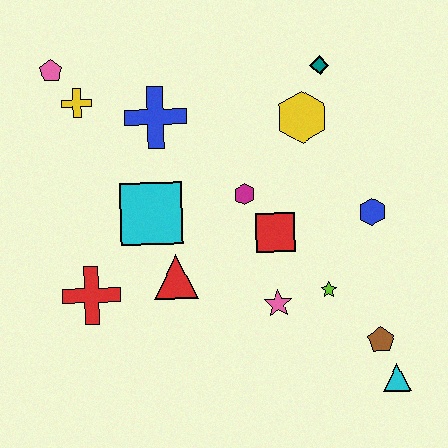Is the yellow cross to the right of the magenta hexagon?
No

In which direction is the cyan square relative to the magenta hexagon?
The cyan square is to the left of the magenta hexagon.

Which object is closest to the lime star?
The pink star is closest to the lime star.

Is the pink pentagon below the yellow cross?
No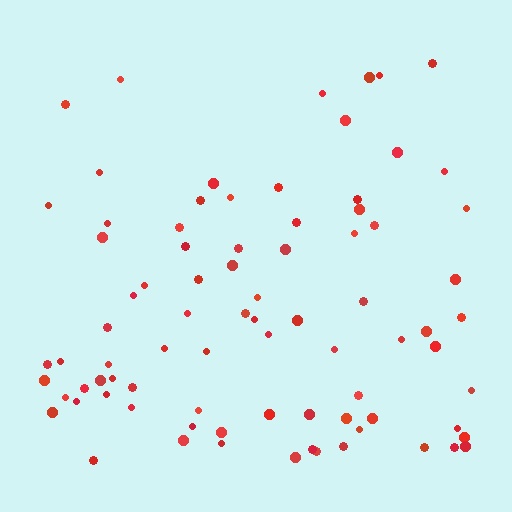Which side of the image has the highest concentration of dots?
The bottom.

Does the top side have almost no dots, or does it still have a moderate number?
Still a moderate number, just noticeably fewer than the bottom.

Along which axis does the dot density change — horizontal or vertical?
Vertical.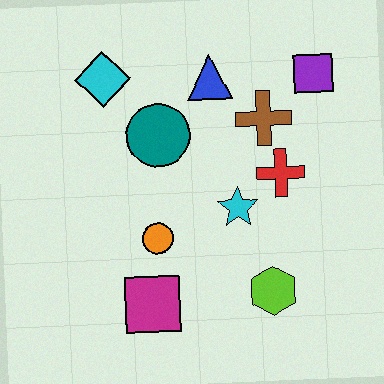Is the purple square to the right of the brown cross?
Yes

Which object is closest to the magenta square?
The orange circle is closest to the magenta square.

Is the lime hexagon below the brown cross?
Yes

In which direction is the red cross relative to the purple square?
The red cross is below the purple square.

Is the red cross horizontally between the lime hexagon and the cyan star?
No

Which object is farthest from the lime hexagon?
The cyan diamond is farthest from the lime hexagon.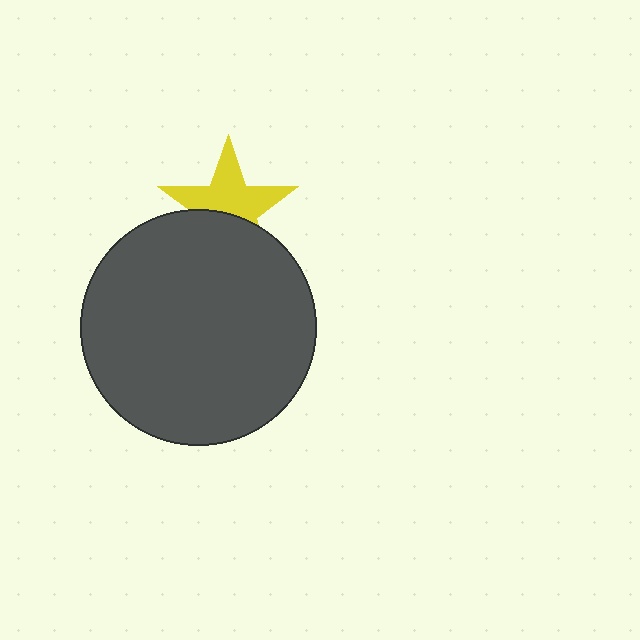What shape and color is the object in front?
The object in front is a dark gray circle.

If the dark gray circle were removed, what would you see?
You would see the complete yellow star.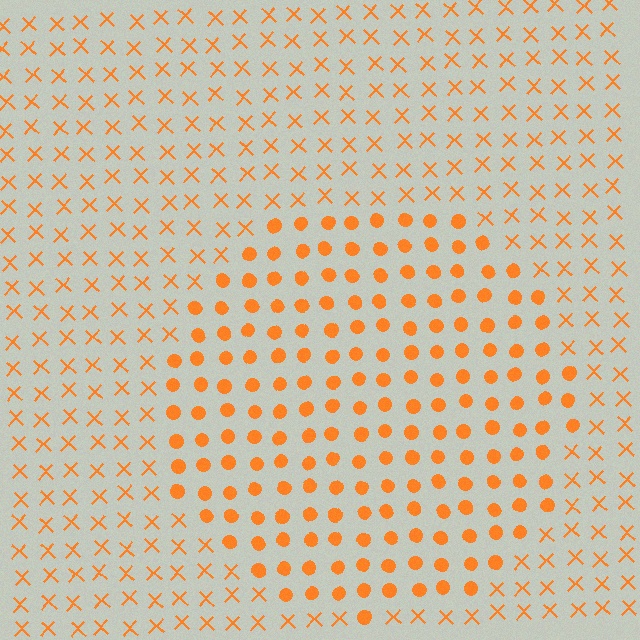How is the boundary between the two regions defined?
The boundary is defined by a change in element shape: circles inside vs. X marks outside. All elements share the same color and spacing.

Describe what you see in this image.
The image is filled with small orange elements arranged in a uniform grid. A circle-shaped region contains circles, while the surrounding area contains X marks. The boundary is defined purely by the change in element shape.